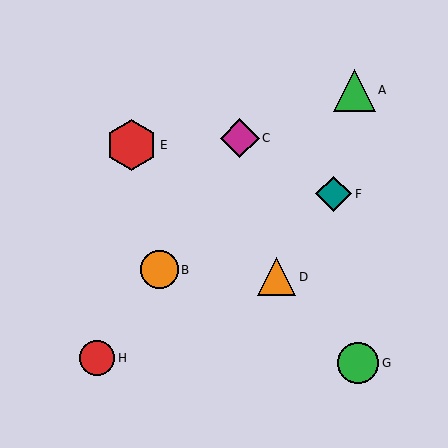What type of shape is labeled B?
Shape B is an orange circle.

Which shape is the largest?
The red hexagon (labeled E) is the largest.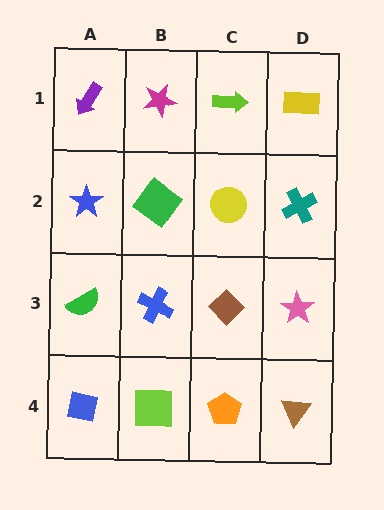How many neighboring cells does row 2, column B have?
4.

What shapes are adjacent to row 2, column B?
A magenta star (row 1, column B), a blue cross (row 3, column B), a blue star (row 2, column A), a yellow circle (row 2, column C).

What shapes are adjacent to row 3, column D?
A teal cross (row 2, column D), a brown triangle (row 4, column D), a brown diamond (row 3, column C).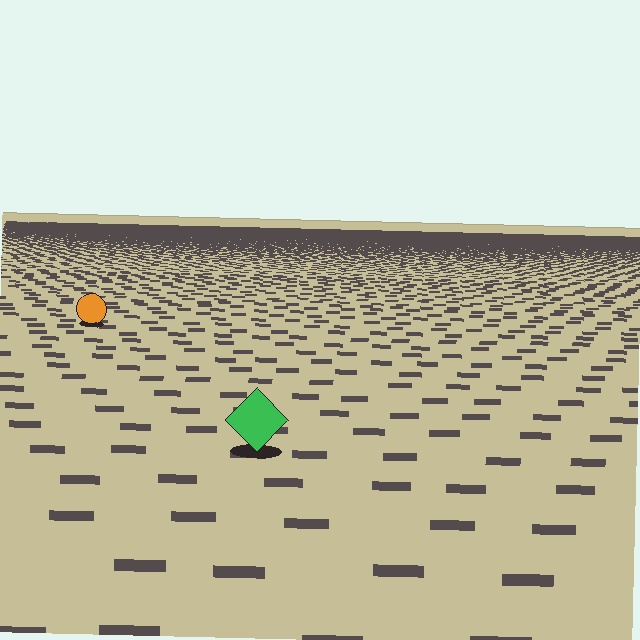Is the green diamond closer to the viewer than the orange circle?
Yes. The green diamond is closer — you can tell from the texture gradient: the ground texture is coarser near it.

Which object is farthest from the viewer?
The orange circle is farthest from the viewer. It appears smaller and the ground texture around it is denser.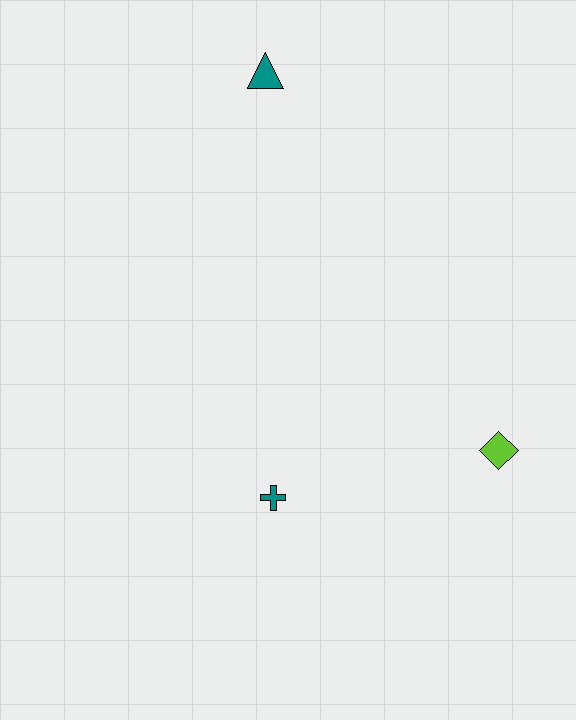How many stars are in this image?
There are no stars.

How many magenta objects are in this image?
There are no magenta objects.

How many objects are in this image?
There are 3 objects.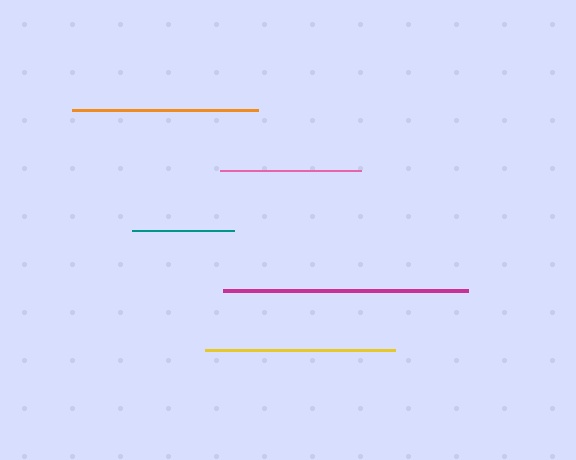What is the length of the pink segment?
The pink segment is approximately 141 pixels long.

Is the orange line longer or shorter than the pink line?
The orange line is longer than the pink line.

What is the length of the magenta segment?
The magenta segment is approximately 245 pixels long.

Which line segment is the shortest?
The teal line is the shortest at approximately 102 pixels.